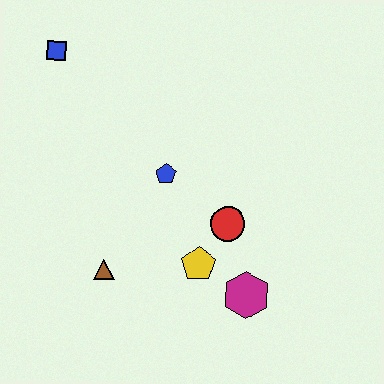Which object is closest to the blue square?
The blue pentagon is closest to the blue square.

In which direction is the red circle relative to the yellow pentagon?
The red circle is above the yellow pentagon.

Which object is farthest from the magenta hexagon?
The blue square is farthest from the magenta hexagon.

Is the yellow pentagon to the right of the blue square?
Yes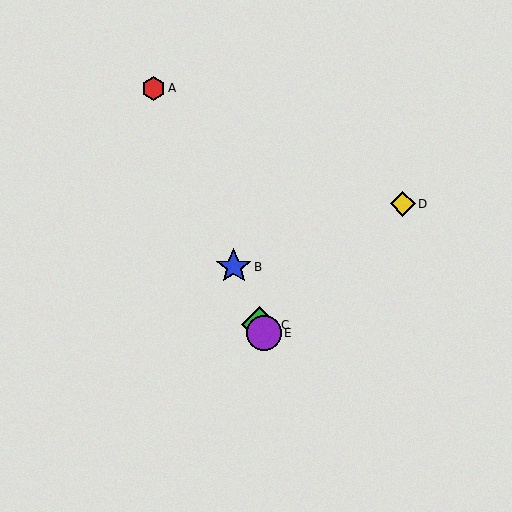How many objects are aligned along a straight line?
4 objects (A, B, C, E) are aligned along a straight line.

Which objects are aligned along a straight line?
Objects A, B, C, E are aligned along a straight line.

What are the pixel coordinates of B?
Object B is at (234, 267).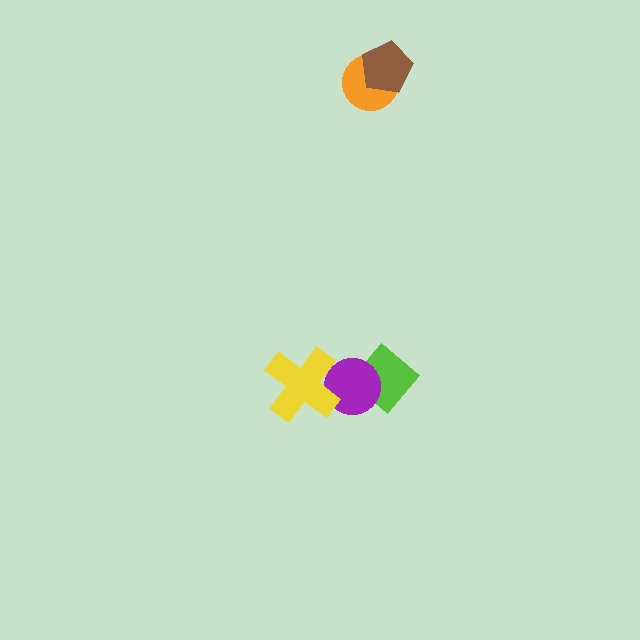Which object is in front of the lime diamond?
The purple circle is in front of the lime diamond.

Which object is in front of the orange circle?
The brown pentagon is in front of the orange circle.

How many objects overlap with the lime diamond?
1 object overlaps with the lime diamond.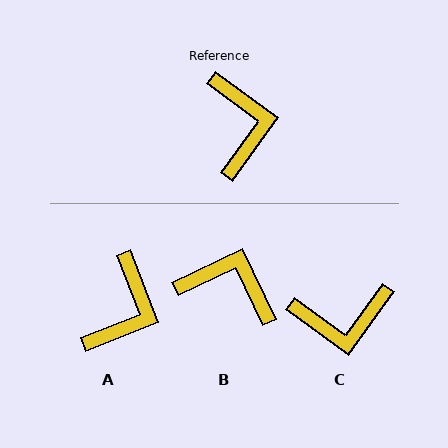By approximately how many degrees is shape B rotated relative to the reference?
Approximately 62 degrees counter-clockwise.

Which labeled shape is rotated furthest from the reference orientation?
C, about 90 degrees away.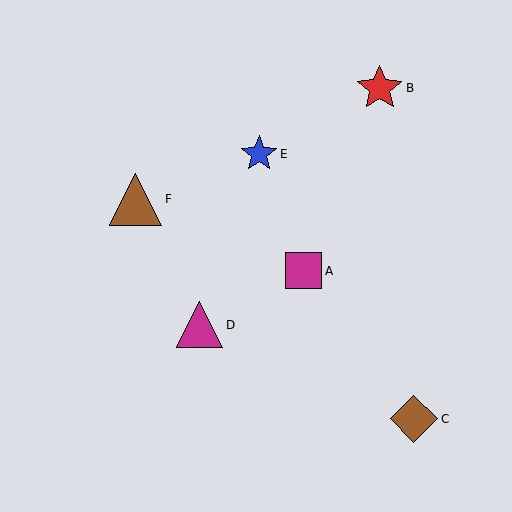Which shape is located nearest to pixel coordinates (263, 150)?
The blue star (labeled E) at (259, 154) is nearest to that location.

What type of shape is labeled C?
Shape C is a brown diamond.